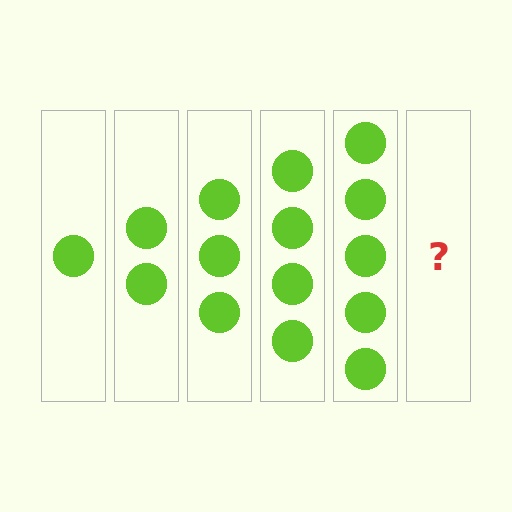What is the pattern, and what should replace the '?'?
The pattern is that each step adds one more circle. The '?' should be 6 circles.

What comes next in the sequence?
The next element should be 6 circles.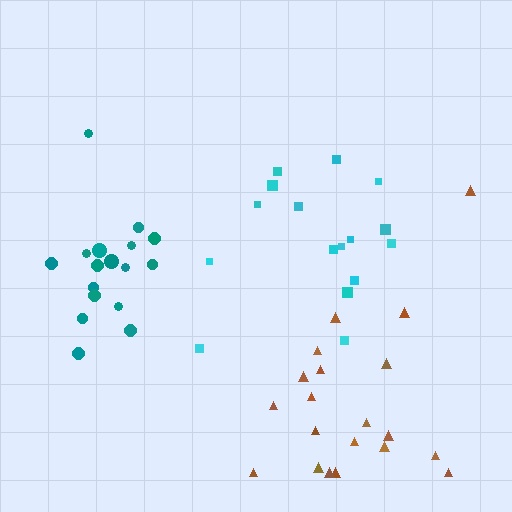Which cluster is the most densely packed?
Teal.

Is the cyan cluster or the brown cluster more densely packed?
Brown.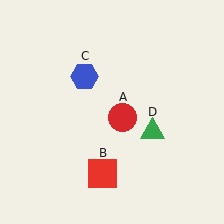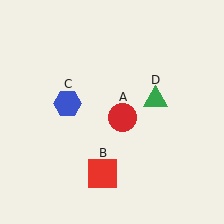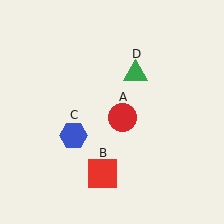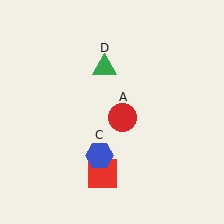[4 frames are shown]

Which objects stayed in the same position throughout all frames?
Red circle (object A) and red square (object B) remained stationary.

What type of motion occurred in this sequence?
The blue hexagon (object C), green triangle (object D) rotated counterclockwise around the center of the scene.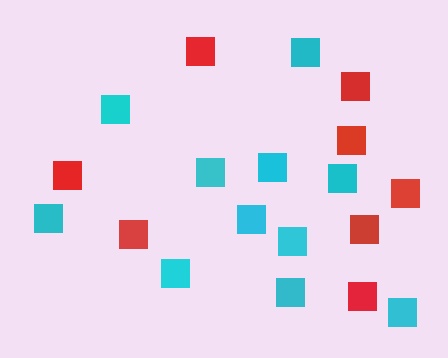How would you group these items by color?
There are 2 groups: one group of red squares (8) and one group of cyan squares (11).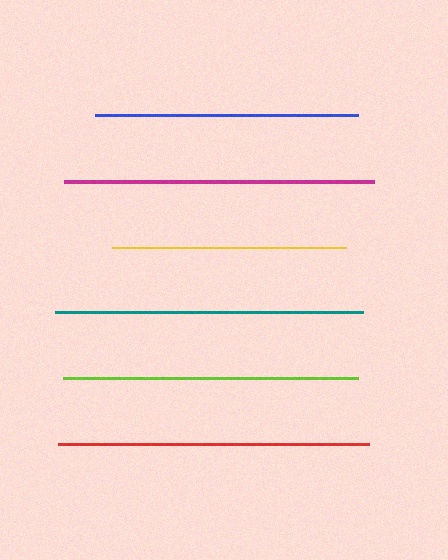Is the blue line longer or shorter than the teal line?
The teal line is longer than the blue line.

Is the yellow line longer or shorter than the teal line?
The teal line is longer than the yellow line.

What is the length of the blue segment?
The blue segment is approximately 263 pixels long.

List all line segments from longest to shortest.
From longest to shortest: red, magenta, teal, lime, blue, yellow.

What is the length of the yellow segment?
The yellow segment is approximately 233 pixels long.